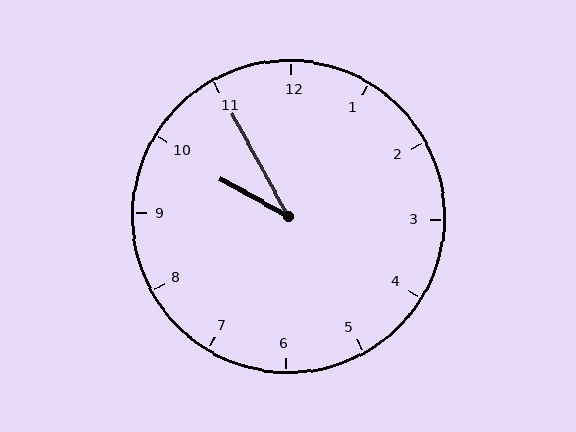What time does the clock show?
9:55.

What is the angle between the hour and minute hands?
Approximately 32 degrees.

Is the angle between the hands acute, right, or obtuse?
It is acute.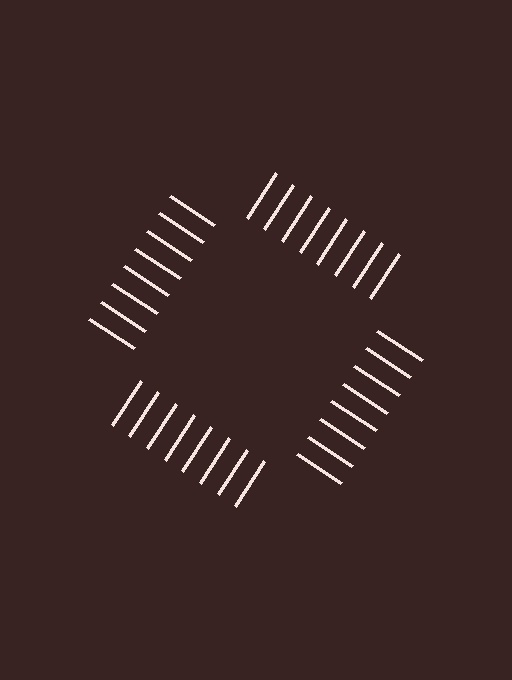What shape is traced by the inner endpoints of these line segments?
An illusory square — the line segments terminate on its edges but no continuous stroke is drawn.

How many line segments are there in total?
32 — 8 along each of the 4 edges.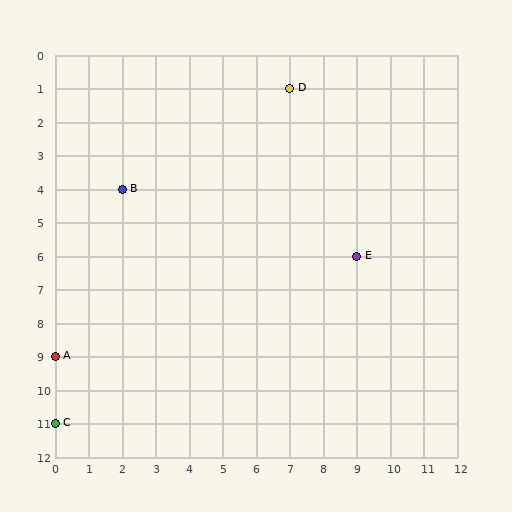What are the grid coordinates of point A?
Point A is at grid coordinates (0, 9).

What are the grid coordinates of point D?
Point D is at grid coordinates (7, 1).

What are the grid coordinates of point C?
Point C is at grid coordinates (0, 11).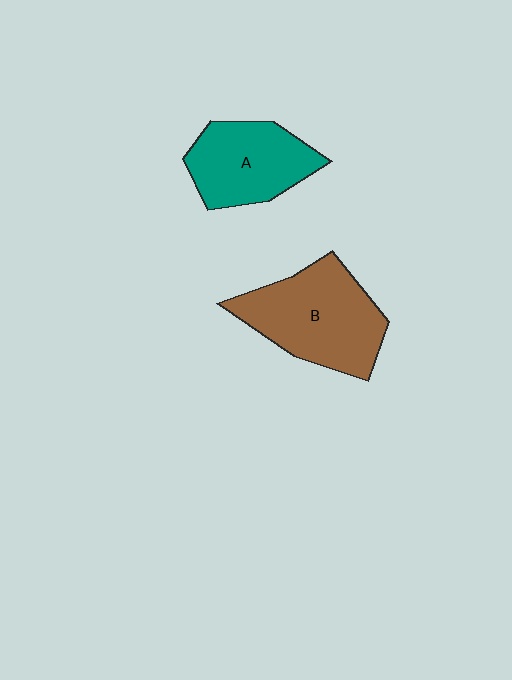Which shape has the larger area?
Shape B (brown).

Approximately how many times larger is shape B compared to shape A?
Approximately 1.3 times.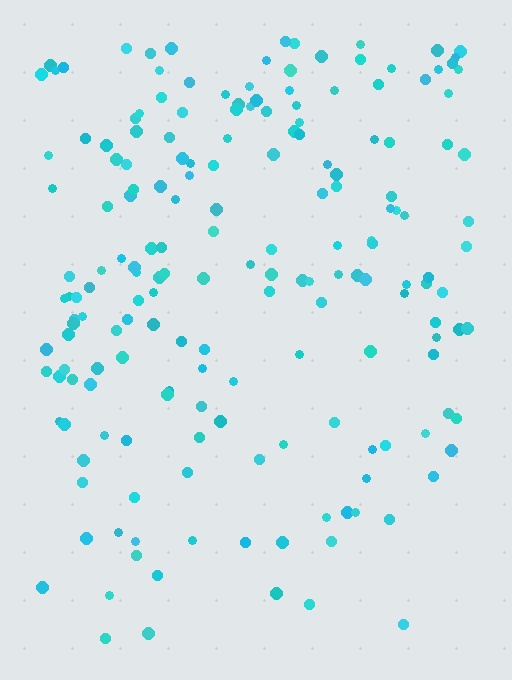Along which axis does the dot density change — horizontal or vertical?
Vertical.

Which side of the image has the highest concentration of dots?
The top.